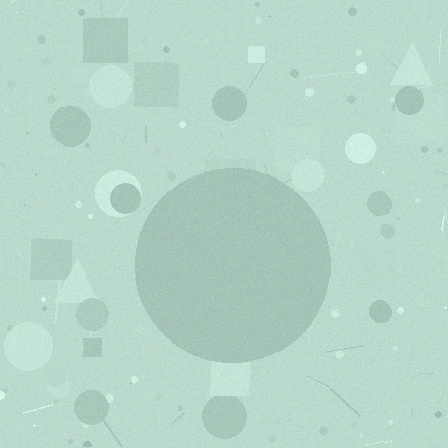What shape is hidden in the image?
A circle is hidden in the image.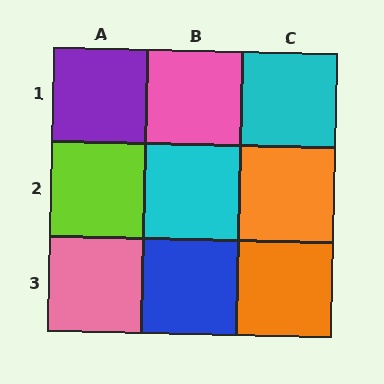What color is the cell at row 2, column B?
Cyan.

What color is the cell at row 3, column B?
Blue.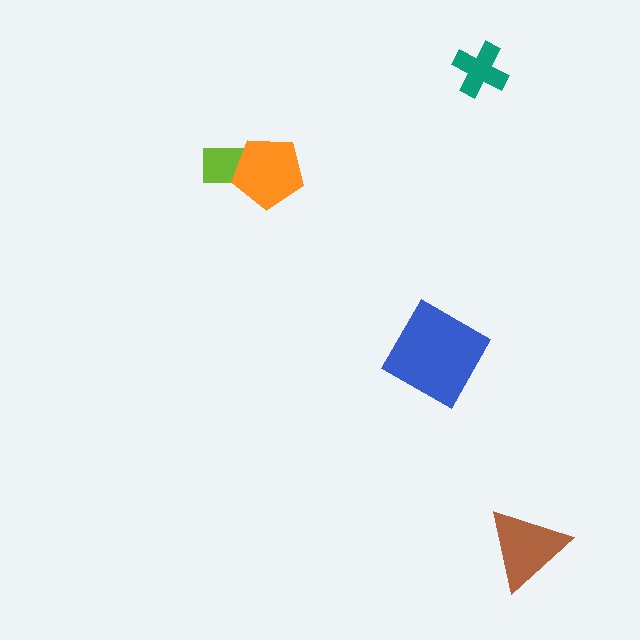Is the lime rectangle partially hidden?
Yes, it is partially covered by another shape.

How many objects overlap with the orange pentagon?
1 object overlaps with the orange pentagon.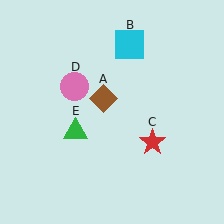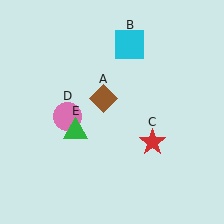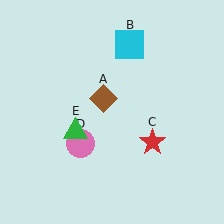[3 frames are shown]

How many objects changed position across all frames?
1 object changed position: pink circle (object D).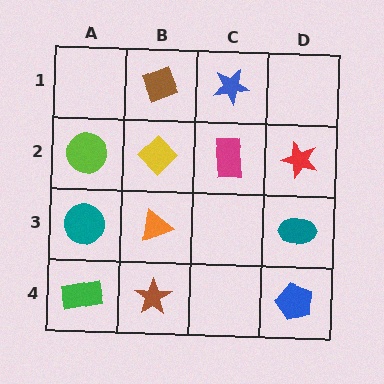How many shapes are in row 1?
2 shapes.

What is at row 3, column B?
An orange triangle.